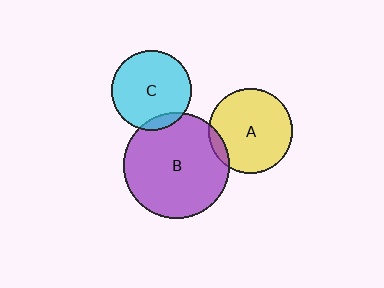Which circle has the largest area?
Circle B (purple).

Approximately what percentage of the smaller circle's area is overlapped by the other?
Approximately 10%.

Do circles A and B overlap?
Yes.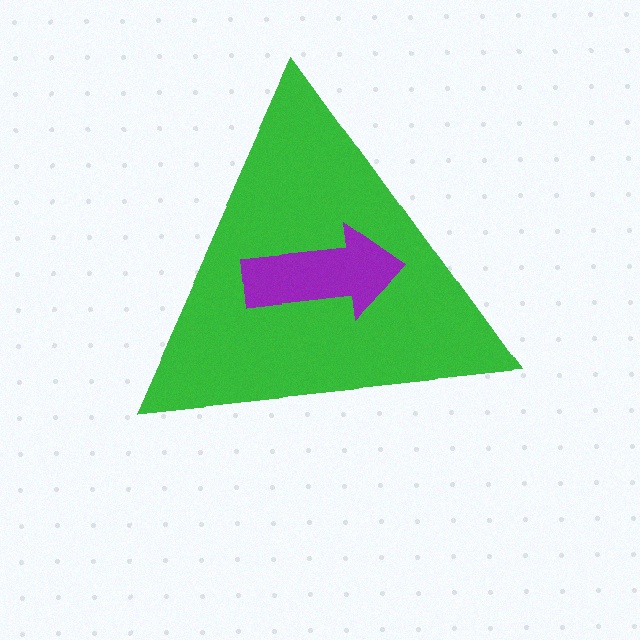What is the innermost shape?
The purple arrow.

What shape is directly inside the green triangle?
The purple arrow.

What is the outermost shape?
The green triangle.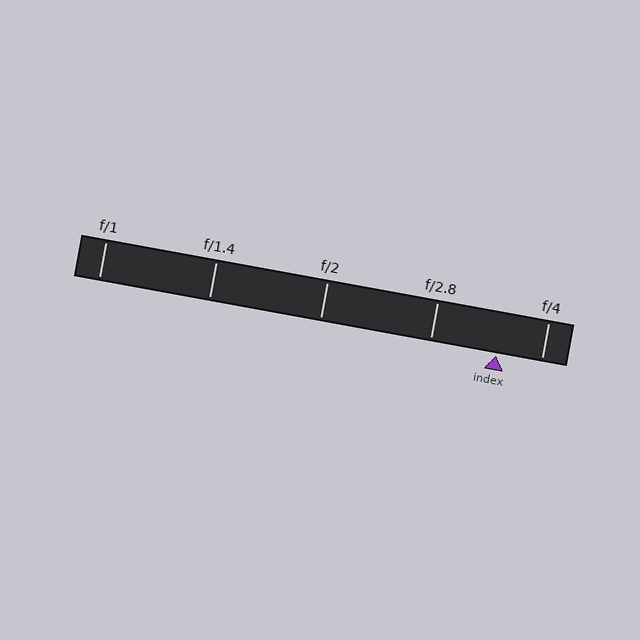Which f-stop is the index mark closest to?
The index mark is closest to f/4.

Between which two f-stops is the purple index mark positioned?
The index mark is between f/2.8 and f/4.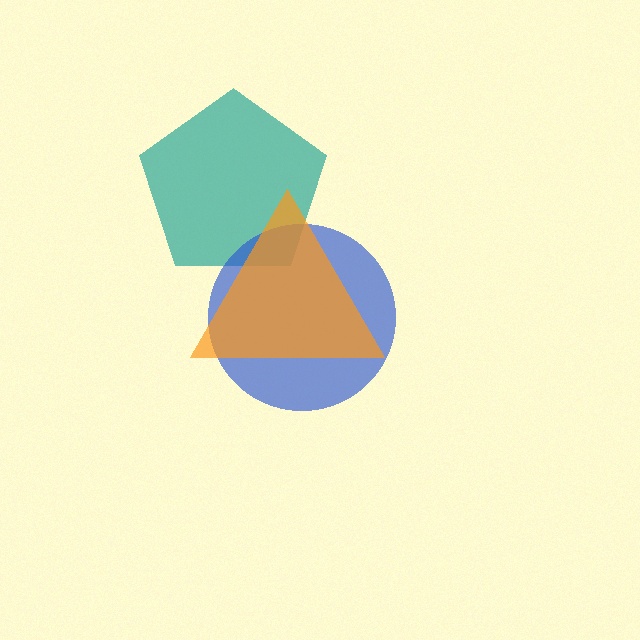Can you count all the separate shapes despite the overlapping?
Yes, there are 3 separate shapes.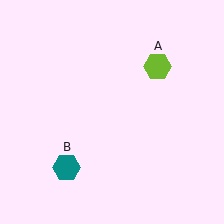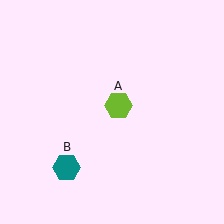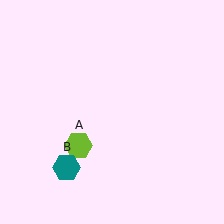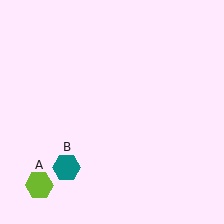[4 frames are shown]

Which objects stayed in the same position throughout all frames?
Teal hexagon (object B) remained stationary.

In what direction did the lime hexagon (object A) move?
The lime hexagon (object A) moved down and to the left.